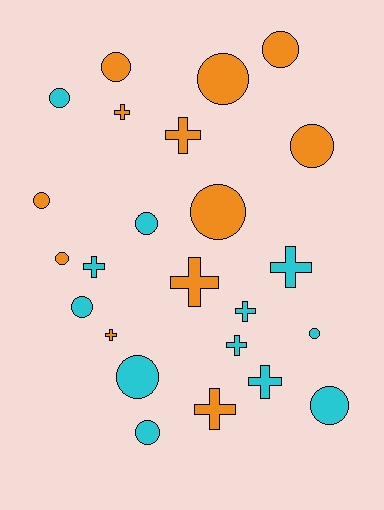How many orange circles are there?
There are 7 orange circles.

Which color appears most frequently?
Orange, with 12 objects.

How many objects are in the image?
There are 24 objects.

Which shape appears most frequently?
Circle, with 14 objects.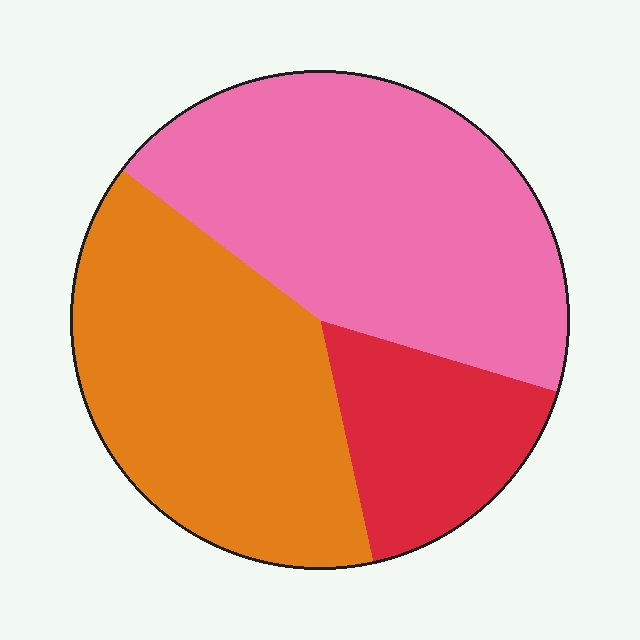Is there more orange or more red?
Orange.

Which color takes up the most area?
Pink, at roughly 45%.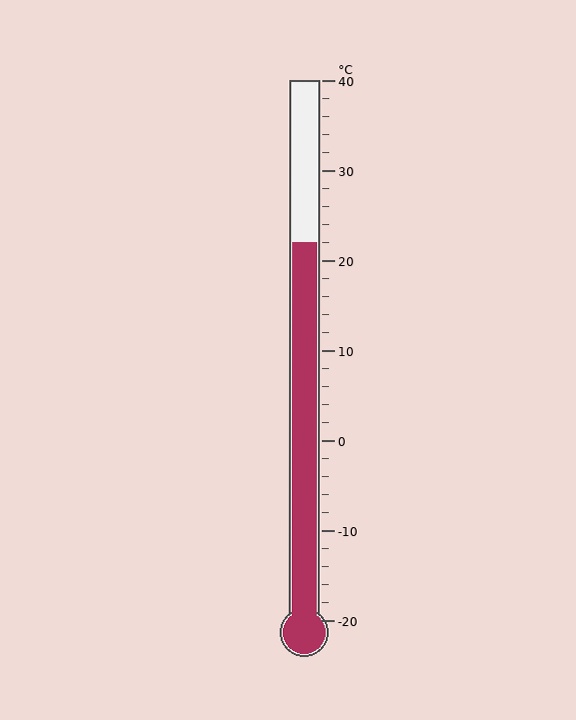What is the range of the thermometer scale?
The thermometer scale ranges from -20°C to 40°C.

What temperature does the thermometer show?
The thermometer shows approximately 22°C.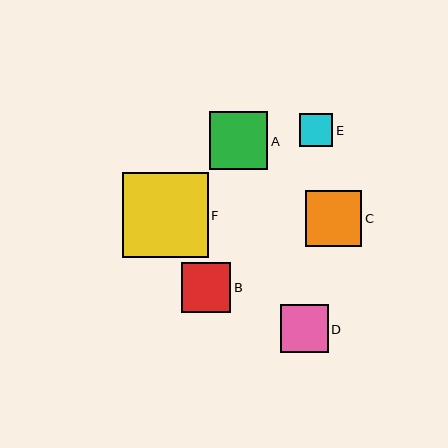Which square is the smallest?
Square E is the smallest with a size of approximately 33 pixels.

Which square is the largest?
Square F is the largest with a size of approximately 86 pixels.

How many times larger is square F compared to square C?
Square F is approximately 1.5 times the size of square C.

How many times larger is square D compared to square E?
Square D is approximately 1.5 times the size of square E.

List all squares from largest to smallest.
From largest to smallest: F, A, C, B, D, E.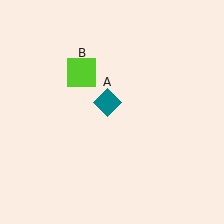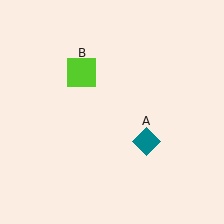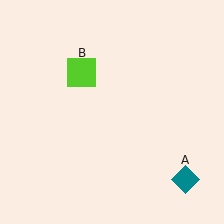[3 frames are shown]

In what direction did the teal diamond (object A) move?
The teal diamond (object A) moved down and to the right.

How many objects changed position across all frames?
1 object changed position: teal diamond (object A).